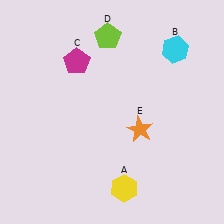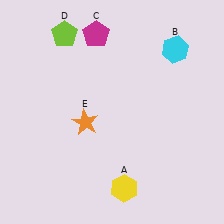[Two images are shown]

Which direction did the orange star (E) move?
The orange star (E) moved left.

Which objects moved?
The objects that moved are: the magenta pentagon (C), the lime pentagon (D), the orange star (E).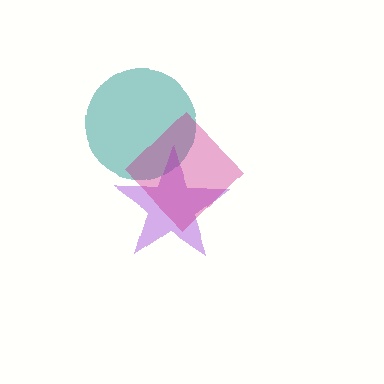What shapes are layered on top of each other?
The layered shapes are: a teal circle, a purple star, a magenta diamond.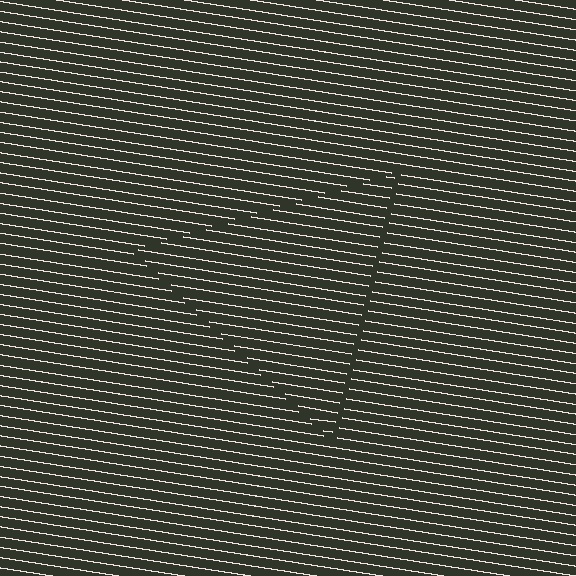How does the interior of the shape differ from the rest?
The interior of the shape contains the same grating, shifted by half a period — the contour is defined by the phase discontinuity where line-ends from the inner and outer gratings abut.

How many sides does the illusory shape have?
3 sides — the line-ends trace a triangle.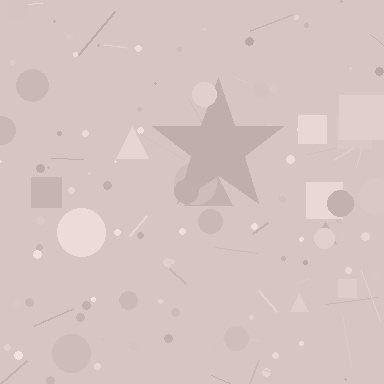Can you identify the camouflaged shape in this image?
The camouflaged shape is a star.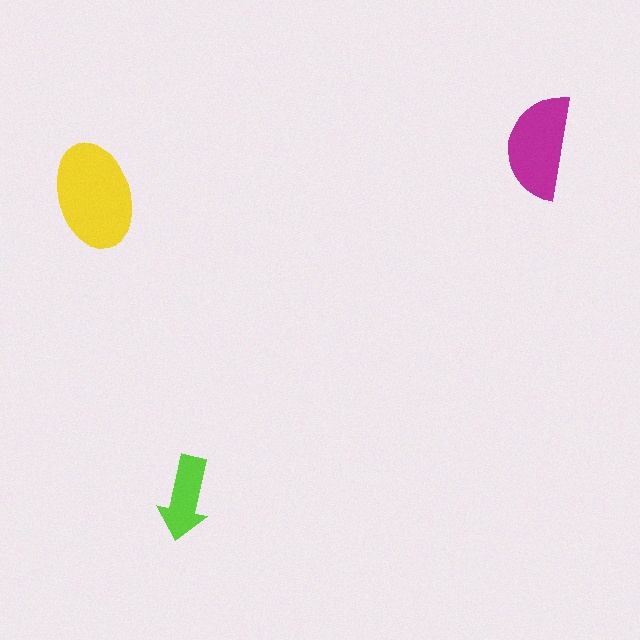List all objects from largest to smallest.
The yellow ellipse, the magenta semicircle, the lime arrow.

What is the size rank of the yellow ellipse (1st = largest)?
1st.